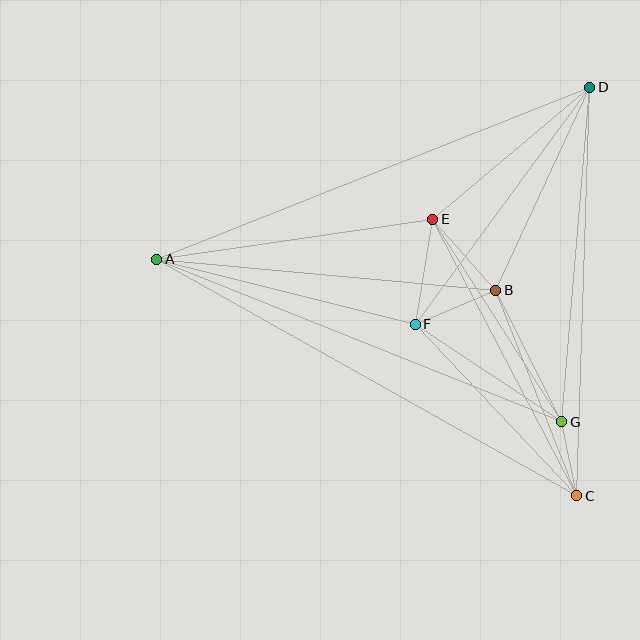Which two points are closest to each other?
Points C and G are closest to each other.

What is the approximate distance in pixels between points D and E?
The distance between D and E is approximately 205 pixels.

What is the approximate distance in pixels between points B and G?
The distance between B and G is approximately 147 pixels.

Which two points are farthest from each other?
Points A and C are farthest from each other.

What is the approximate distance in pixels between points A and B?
The distance between A and B is approximately 340 pixels.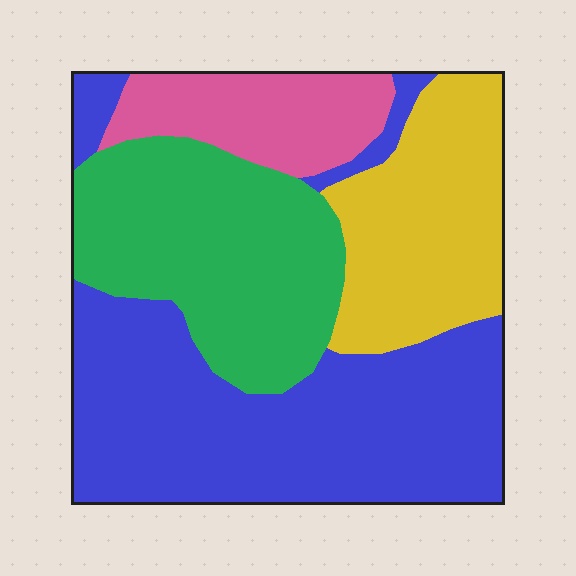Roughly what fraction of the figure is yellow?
Yellow takes up about one fifth (1/5) of the figure.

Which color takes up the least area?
Pink, at roughly 10%.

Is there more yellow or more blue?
Blue.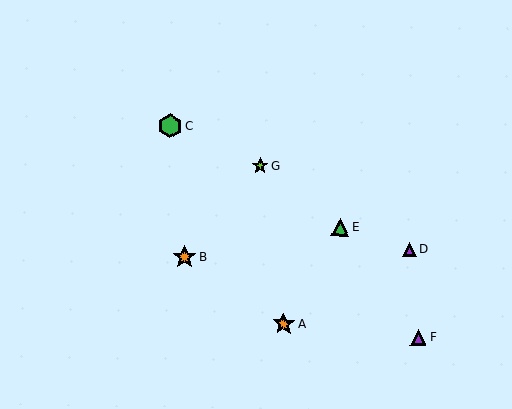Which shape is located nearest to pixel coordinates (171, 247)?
The orange star (labeled B) at (184, 257) is nearest to that location.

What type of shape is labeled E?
Shape E is a green triangle.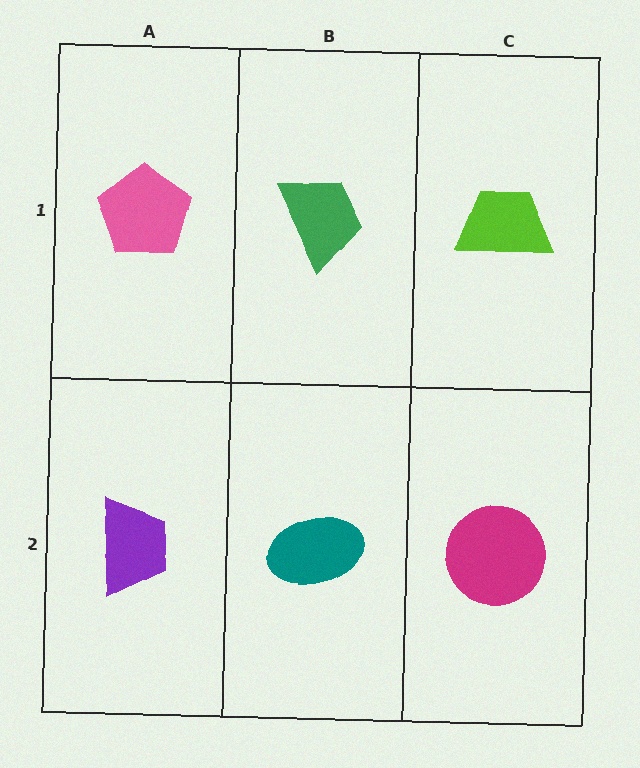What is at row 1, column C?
A lime trapezoid.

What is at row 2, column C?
A magenta circle.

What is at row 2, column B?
A teal ellipse.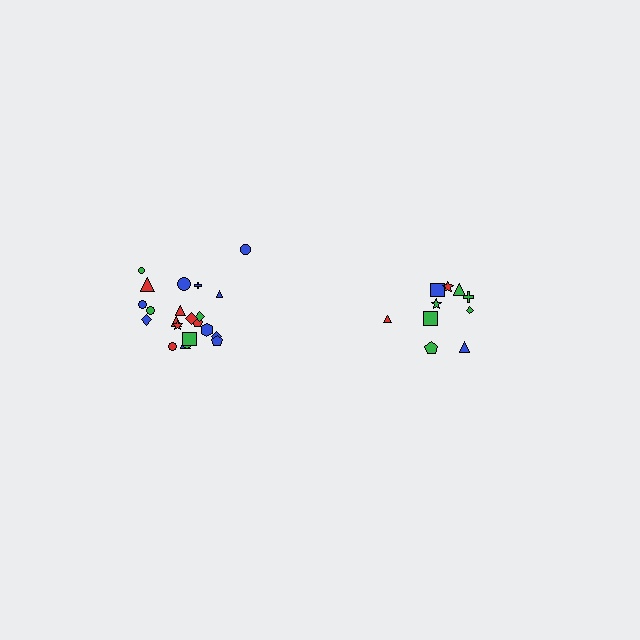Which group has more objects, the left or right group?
The left group.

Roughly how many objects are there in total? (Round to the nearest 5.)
Roughly 30 objects in total.